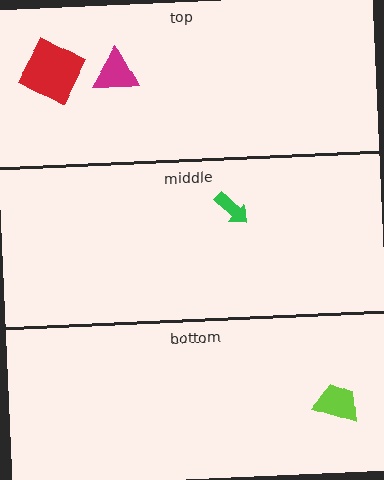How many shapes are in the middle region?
1.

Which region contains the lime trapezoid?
The bottom region.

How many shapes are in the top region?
2.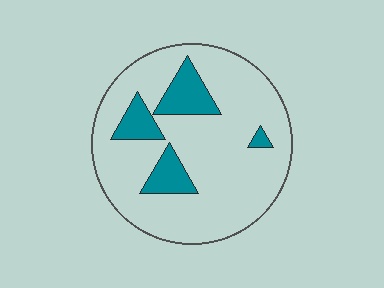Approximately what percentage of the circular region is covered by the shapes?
Approximately 15%.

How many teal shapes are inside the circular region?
4.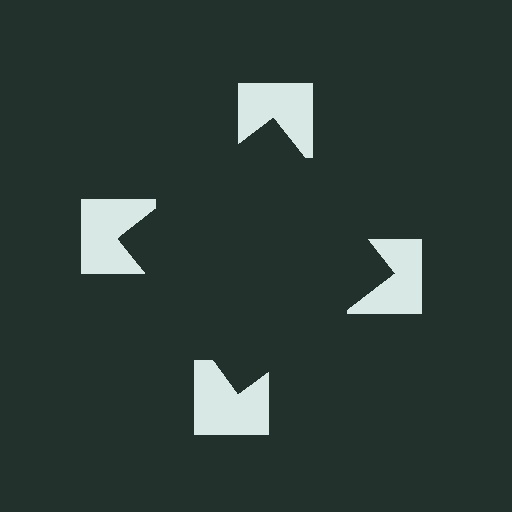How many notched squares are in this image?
There are 4 — one at each vertex of the illusory square.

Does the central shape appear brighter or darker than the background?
It typically appears slightly darker than the background, even though no actual brightness change is drawn.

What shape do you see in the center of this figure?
An illusory square — its edges are inferred from the aligned wedge cuts in the notched squares, not physically drawn.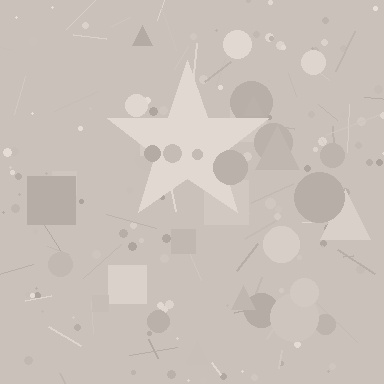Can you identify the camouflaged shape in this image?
The camouflaged shape is a star.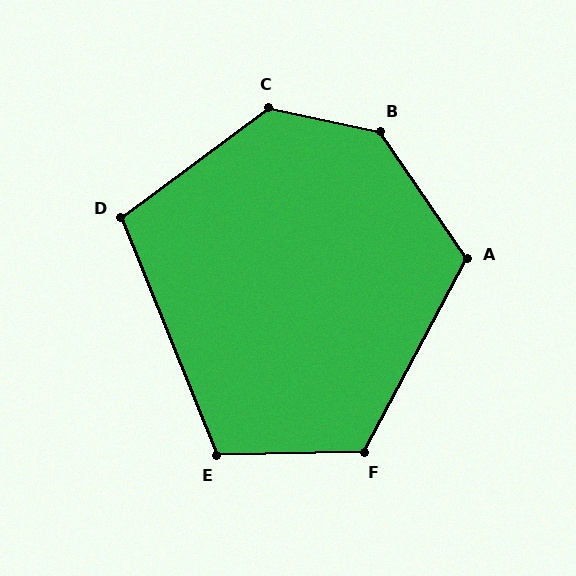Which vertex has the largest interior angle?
B, at approximately 136 degrees.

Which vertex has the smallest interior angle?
D, at approximately 105 degrees.